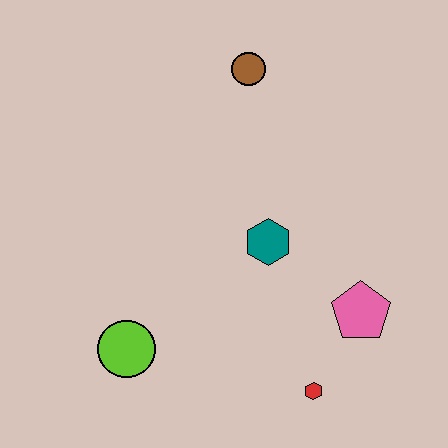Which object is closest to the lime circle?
The teal hexagon is closest to the lime circle.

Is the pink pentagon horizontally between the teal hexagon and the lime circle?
No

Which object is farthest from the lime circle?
The brown circle is farthest from the lime circle.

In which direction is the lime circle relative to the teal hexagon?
The lime circle is to the left of the teal hexagon.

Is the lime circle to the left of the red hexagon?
Yes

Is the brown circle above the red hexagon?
Yes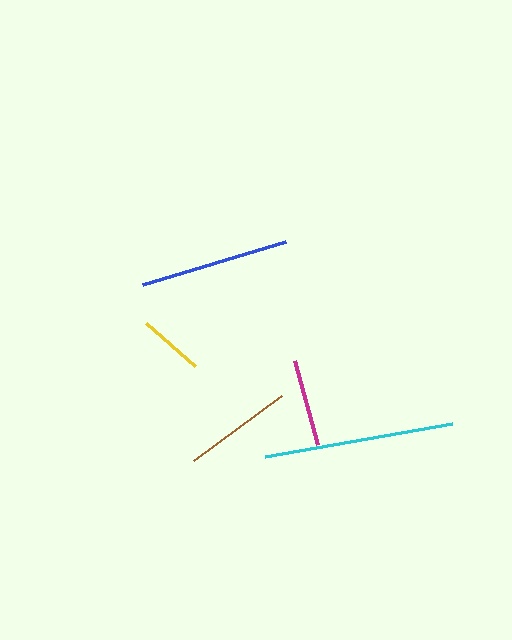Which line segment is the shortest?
The yellow line is the shortest at approximately 65 pixels.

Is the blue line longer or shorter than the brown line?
The blue line is longer than the brown line.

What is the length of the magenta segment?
The magenta segment is approximately 87 pixels long.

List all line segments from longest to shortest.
From longest to shortest: cyan, blue, brown, magenta, yellow.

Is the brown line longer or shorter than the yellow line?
The brown line is longer than the yellow line.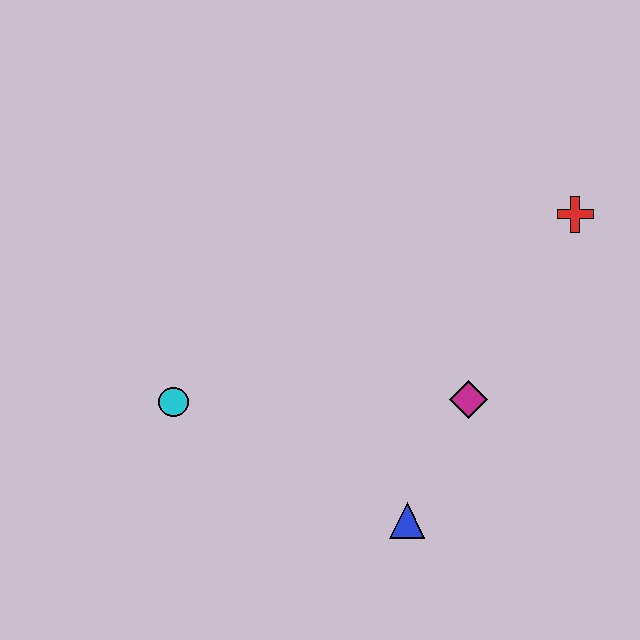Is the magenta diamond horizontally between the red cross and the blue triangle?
Yes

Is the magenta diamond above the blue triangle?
Yes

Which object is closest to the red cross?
The magenta diamond is closest to the red cross.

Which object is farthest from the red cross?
The cyan circle is farthest from the red cross.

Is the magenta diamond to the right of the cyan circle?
Yes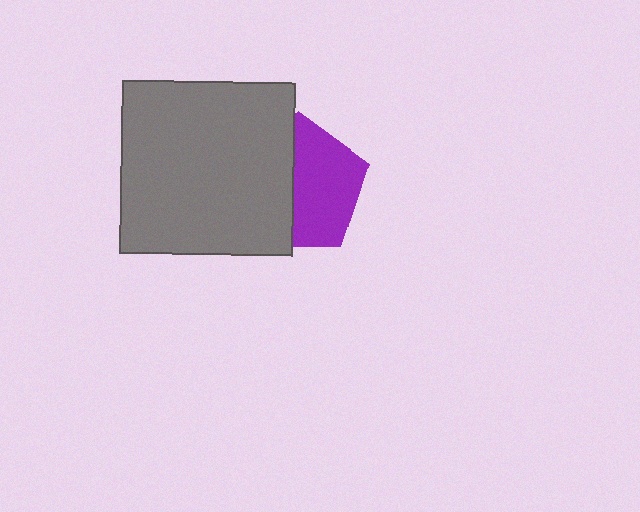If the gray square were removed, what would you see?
You would see the complete purple pentagon.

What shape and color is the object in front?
The object in front is a gray square.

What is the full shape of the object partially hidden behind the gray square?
The partially hidden object is a purple pentagon.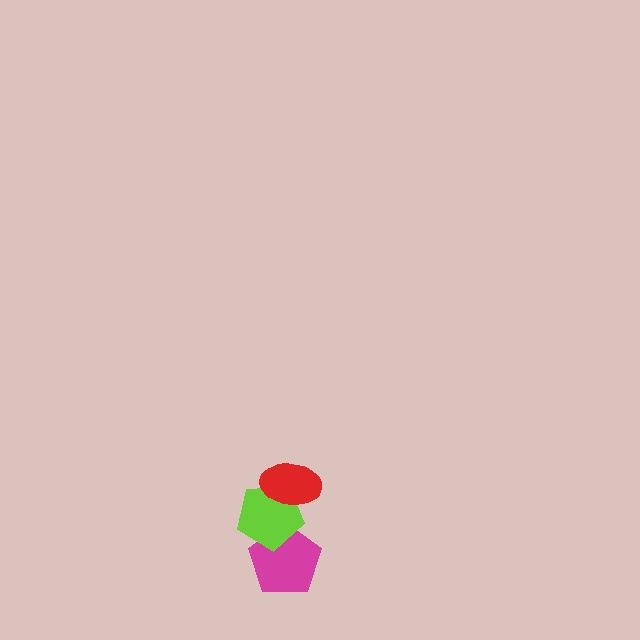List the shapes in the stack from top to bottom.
From top to bottom: the red ellipse, the lime pentagon, the magenta pentagon.